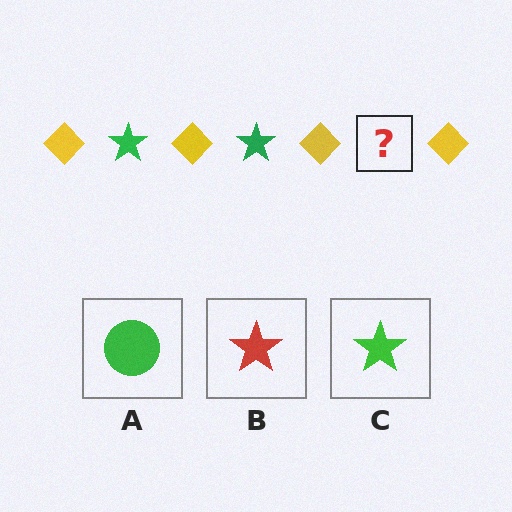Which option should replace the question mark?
Option C.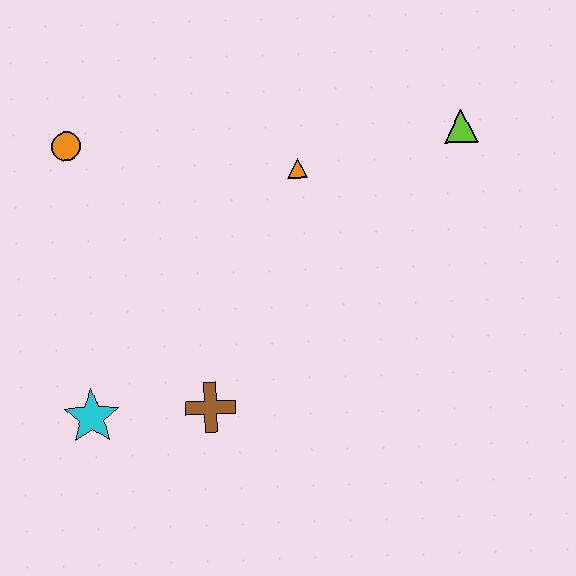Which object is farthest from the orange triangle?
The cyan star is farthest from the orange triangle.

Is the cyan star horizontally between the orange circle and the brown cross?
Yes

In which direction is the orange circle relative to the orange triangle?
The orange circle is to the left of the orange triangle.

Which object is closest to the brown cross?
The cyan star is closest to the brown cross.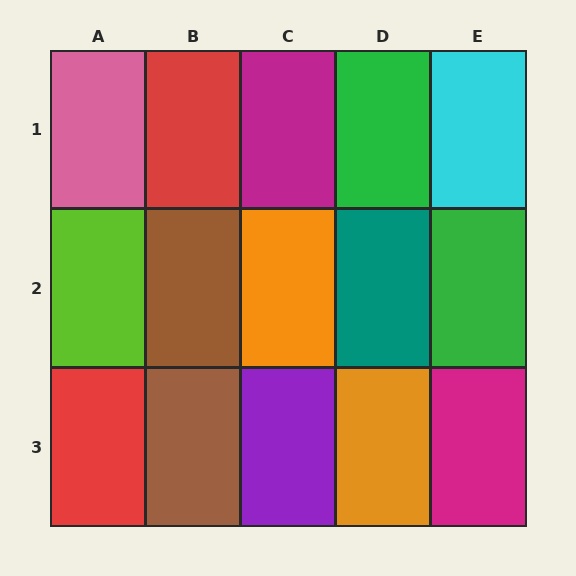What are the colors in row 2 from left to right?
Lime, brown, orange, teal, green.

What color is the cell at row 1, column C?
Magenta.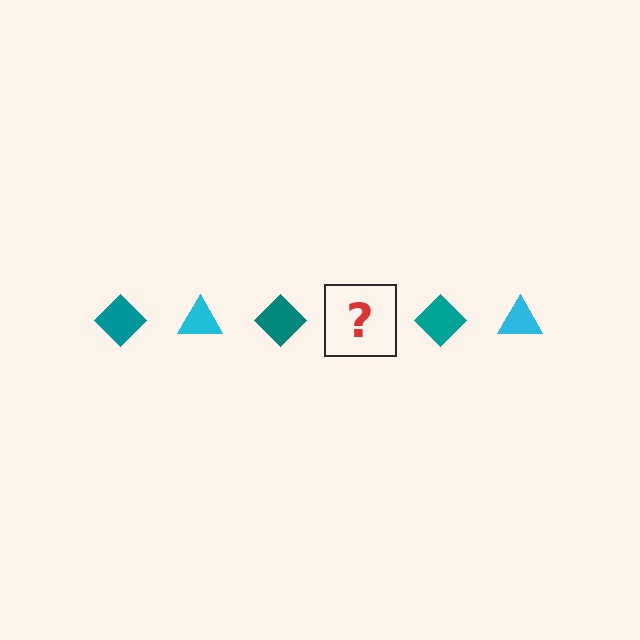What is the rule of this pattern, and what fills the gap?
The rule is that the pattern alternates between teal diamond and cyan triangle. The gap should be filled with a cyan triangle.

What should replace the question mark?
The question mark should be replaced with a cyan triangle.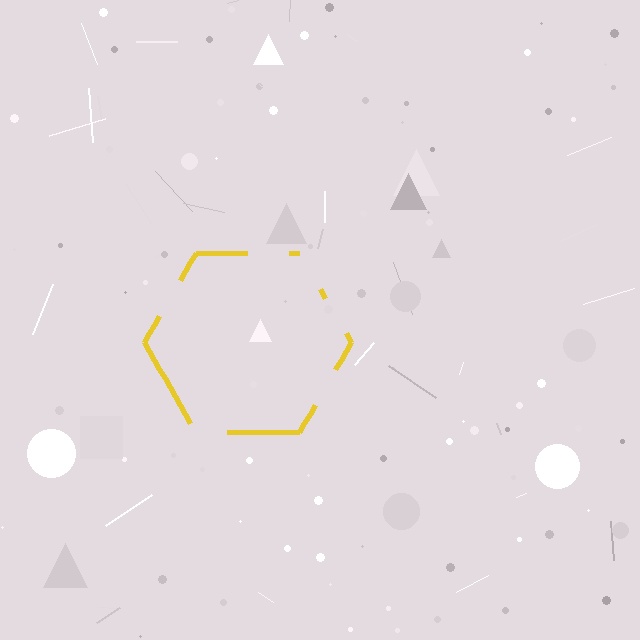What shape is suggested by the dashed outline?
The dashed outline suggests a hexagon.